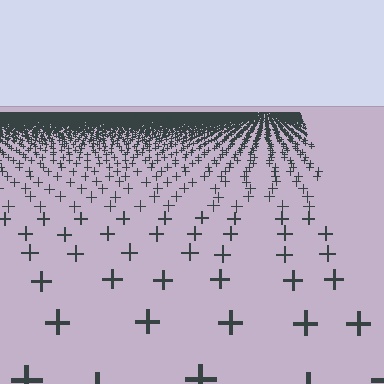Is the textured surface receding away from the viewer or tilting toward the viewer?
The surface is receding away from the viewer. Texture elements get smaller and denser toward the top.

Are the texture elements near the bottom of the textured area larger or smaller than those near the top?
Larger. Near the bottom, elements are closer to the viewer and appear at a bigger on-screen size.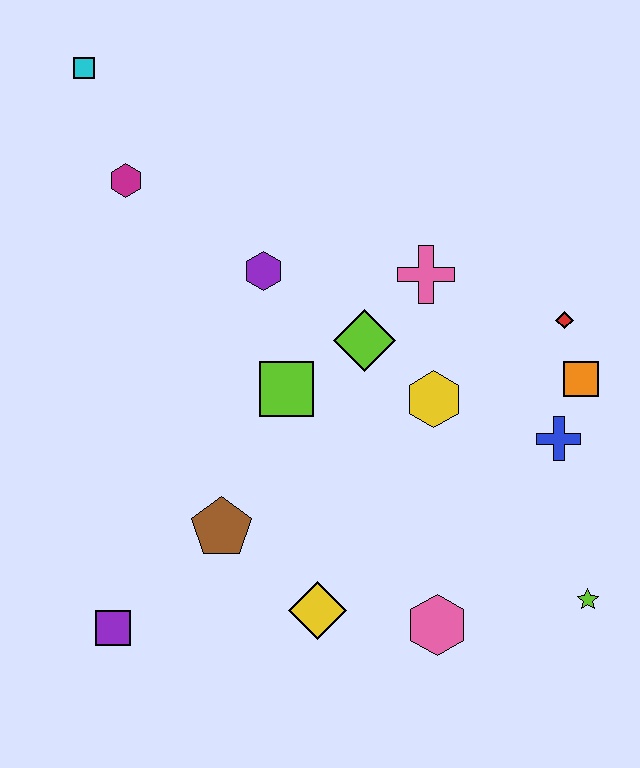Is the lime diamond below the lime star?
No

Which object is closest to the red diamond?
The orange square is closest to the red diamond.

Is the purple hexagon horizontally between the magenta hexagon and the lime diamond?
Yes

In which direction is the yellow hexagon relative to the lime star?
The yellow hexagon is above the lime star.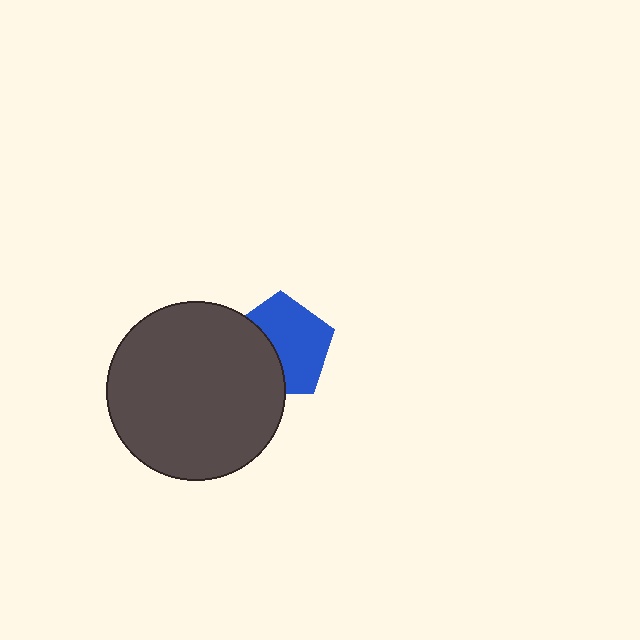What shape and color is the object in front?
The object in front is a dark gray circle.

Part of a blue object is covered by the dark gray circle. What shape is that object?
It is a pentagon.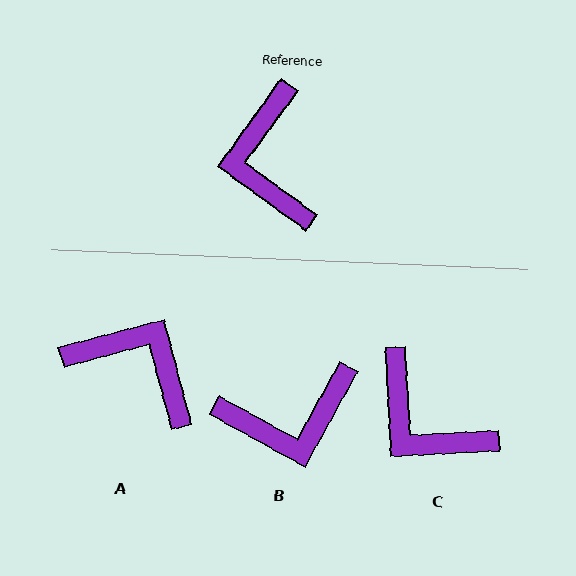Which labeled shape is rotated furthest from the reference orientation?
A, about 129 degrees away.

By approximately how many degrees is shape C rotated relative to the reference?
Approximately 39 degrees counter-clockwise.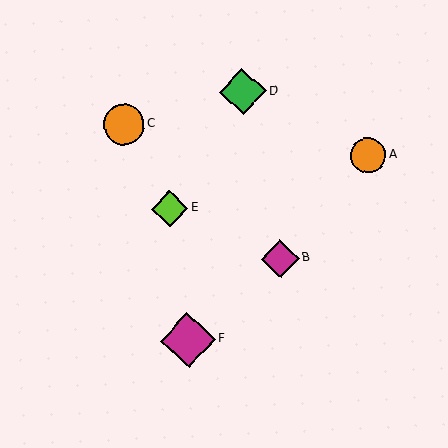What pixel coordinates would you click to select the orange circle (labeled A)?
Click at (368, 155) to select the orange circle A.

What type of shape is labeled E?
Shape E is a lime diamond.